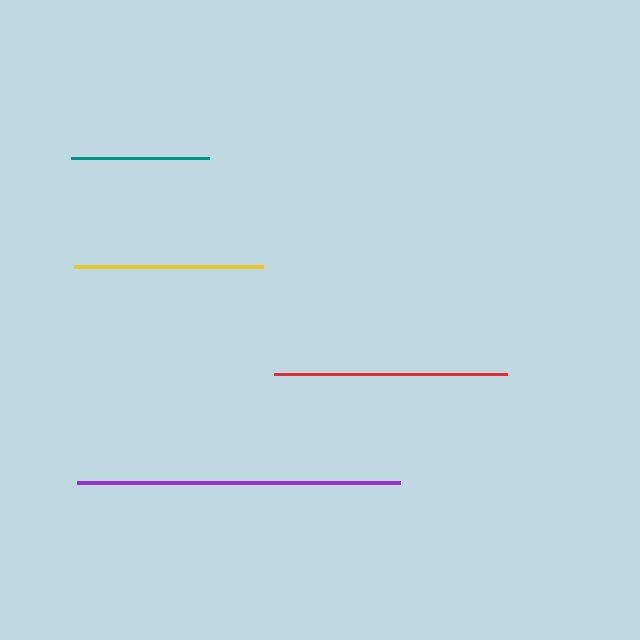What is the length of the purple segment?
The purple segment is approximately 323 pixels long.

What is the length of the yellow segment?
The yellow segment is approximately 188 pixels long.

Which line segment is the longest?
The purple line is the longest at approximately 323 pixels.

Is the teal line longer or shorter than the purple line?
The purple line is longer than the teal line.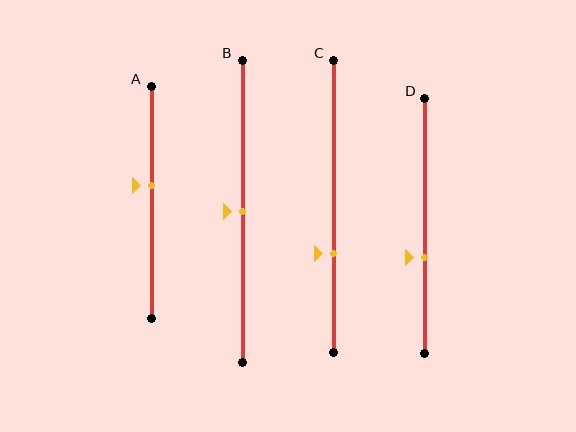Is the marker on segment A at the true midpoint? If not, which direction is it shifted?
No, the marker on segment A is shifted upward by about 7% of the segment length.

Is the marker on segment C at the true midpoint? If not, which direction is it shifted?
No, the marker on segment C is shifted downward by about 16% of the segment length.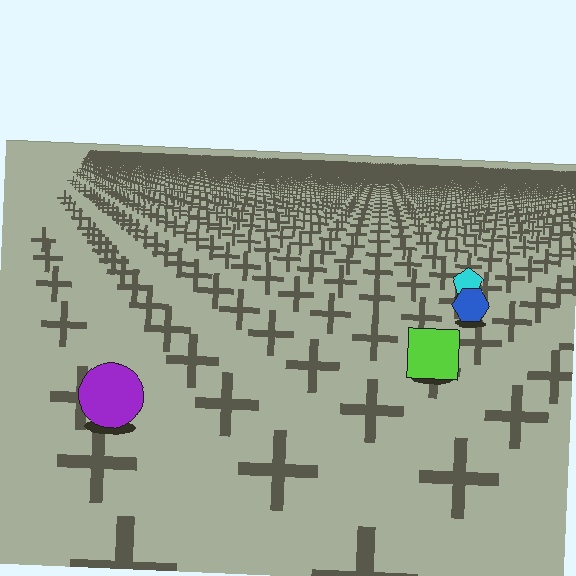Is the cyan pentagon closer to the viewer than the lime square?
No. The lime square is closer — you can tell from the texture gradient: the ground texture is coarser near it.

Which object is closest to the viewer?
The purple circle is closest. The texture marks near it are larger and more spread out.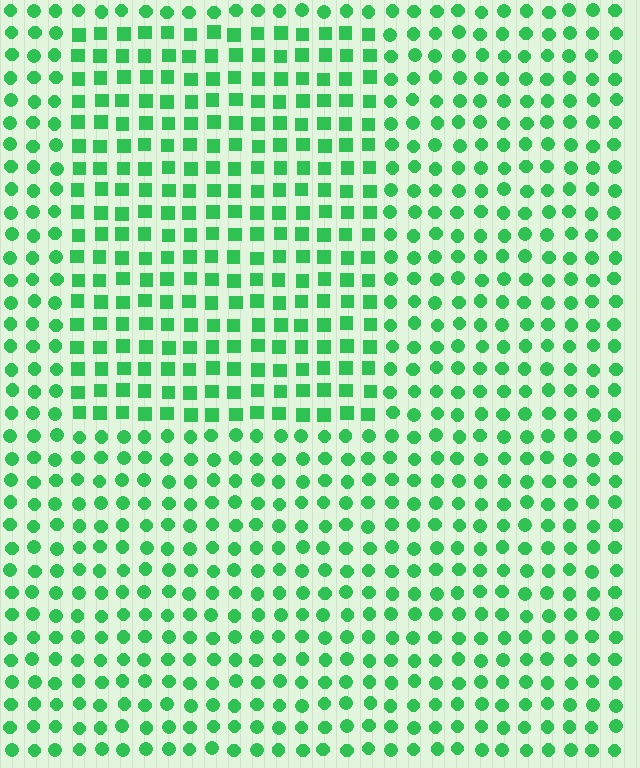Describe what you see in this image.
The image is filled with small green elements arranged in a uniform grid. A rectangle-shaped region contains squares, while the surrounding area contains circles. The boundary is defined purely by the change in element shape.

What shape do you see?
I see a rectangle.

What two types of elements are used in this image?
The image uses squares inside the rectangle region and circles outside it.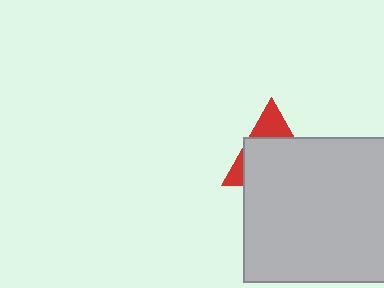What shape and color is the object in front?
The object in front is a light gray square.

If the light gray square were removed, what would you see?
You would see the complete red triangle.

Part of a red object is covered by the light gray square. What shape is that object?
It is a triangle.